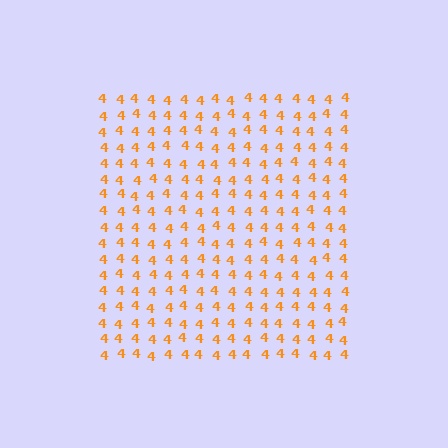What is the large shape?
The large shape is a square.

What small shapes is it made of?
It is made of small digit 4's.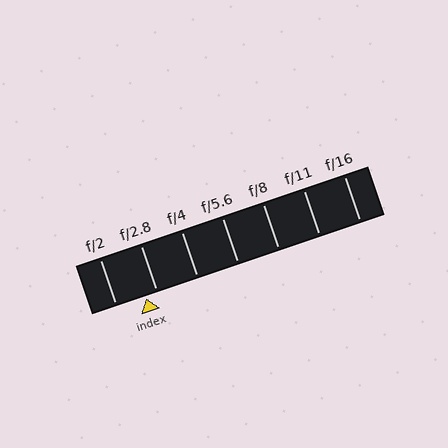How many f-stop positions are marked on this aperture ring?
There are 7 f-stop positions marked.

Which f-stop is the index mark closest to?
The index mark is closest to f/2.8.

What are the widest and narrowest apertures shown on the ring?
The widest aperture shown is f/2 and the narrowest is f/16.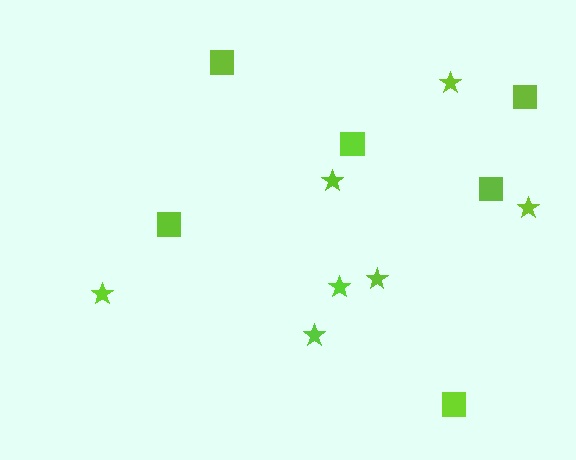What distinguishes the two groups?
There are 2 groups: one group of stars (7) and one group of squares (6).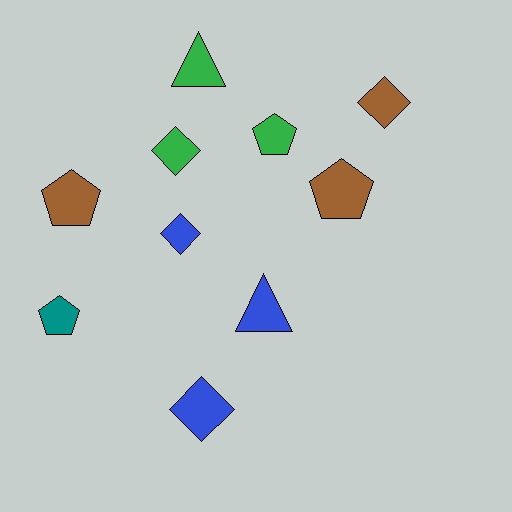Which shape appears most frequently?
Diamond, with 4 objects.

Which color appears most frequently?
Blue, with 3 objects.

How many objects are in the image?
There are 10 objects.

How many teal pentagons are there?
There is 1 teal pentagon.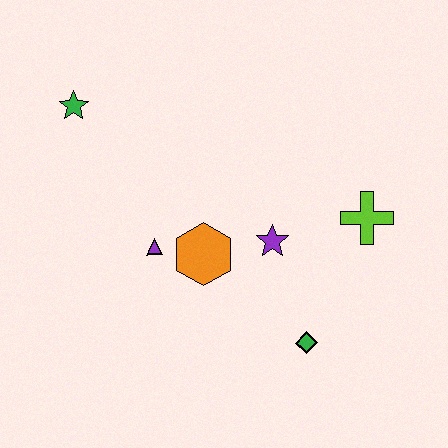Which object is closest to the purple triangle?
The orange hexagon is closest to the purple triangle.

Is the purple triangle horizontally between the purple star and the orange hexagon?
No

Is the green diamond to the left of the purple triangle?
No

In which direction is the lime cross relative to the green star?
The lime cross is to the right of the green star.